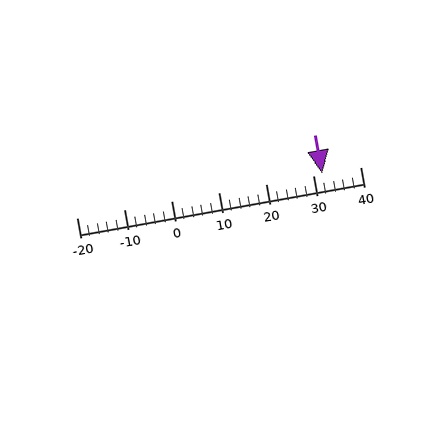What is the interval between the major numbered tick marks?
The major tick marks are spaced 10 units apart.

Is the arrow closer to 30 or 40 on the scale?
The arrow is closer to 30.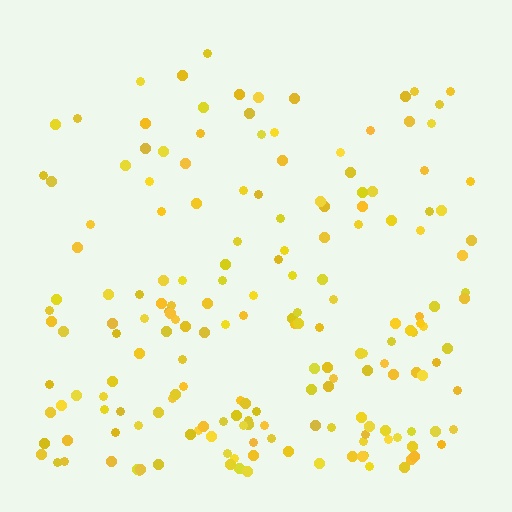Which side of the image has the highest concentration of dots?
The bottom.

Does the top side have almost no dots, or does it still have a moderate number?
Still a moderate number, just noticeably fewer than the bottom.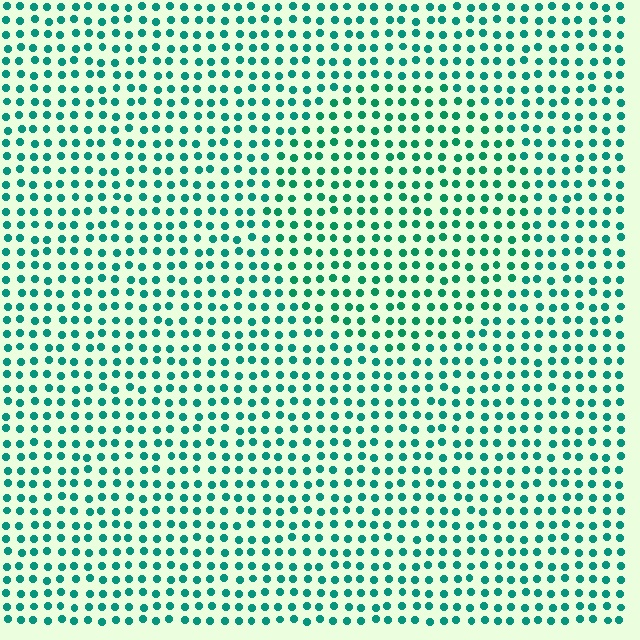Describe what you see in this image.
The image is filled with small teal elements in a uniform arrangement. A circle-shaped region is visible where the elements are tinted to a slightly different hue, forming a subtle color boundary.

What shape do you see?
I see a circle.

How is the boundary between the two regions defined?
The boundary is defined purely by a slight shift in hue (about 14 degrees). Spacing, size, and orientation are identical on both sides.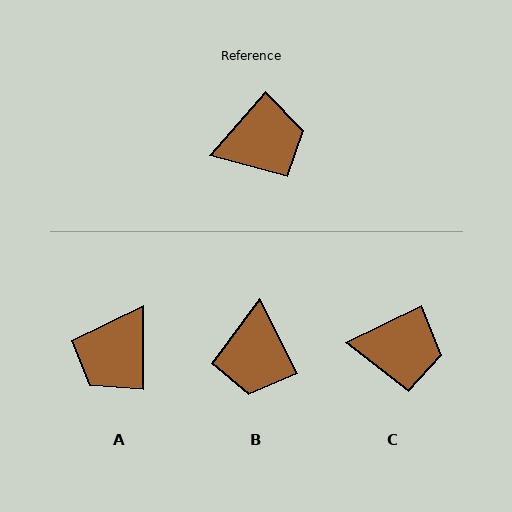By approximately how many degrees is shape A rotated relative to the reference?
Approximately 139 degrees clockwise.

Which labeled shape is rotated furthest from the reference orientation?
A, about 139 degrees away.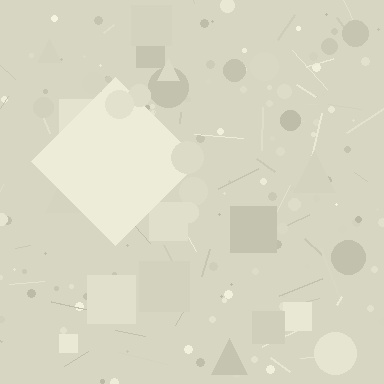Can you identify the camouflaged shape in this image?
The camouflaged shape is a diamond.